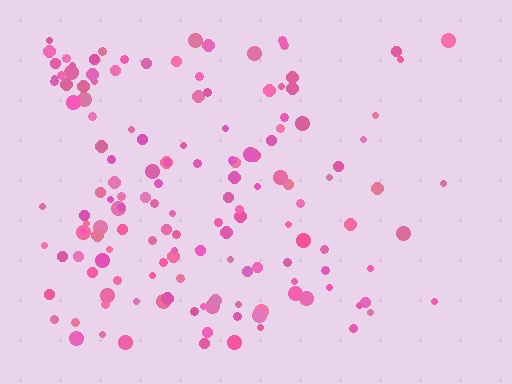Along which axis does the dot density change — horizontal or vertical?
Horizontal.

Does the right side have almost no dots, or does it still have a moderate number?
Still a moderate number, just noticeably fewer than the left.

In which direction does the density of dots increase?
From right to left, with the left side densest.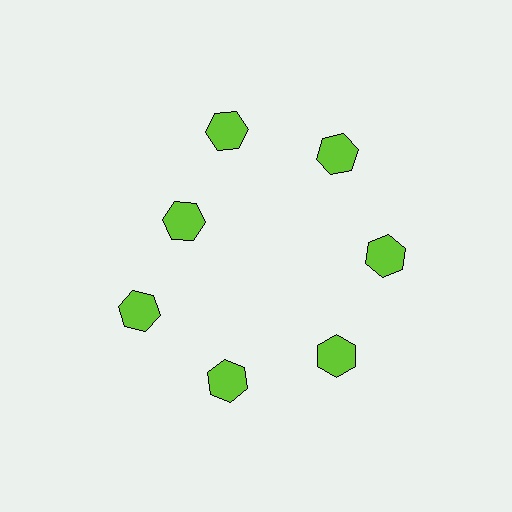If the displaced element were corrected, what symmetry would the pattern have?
It would have 7-fold rotational symmetry — the pattern would map onto itself every 51 degrees.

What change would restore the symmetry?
The symmetry would be restored by moving it outward, back onto the ring so that all 7 hexagons sit at equal angles and equal distance from the center.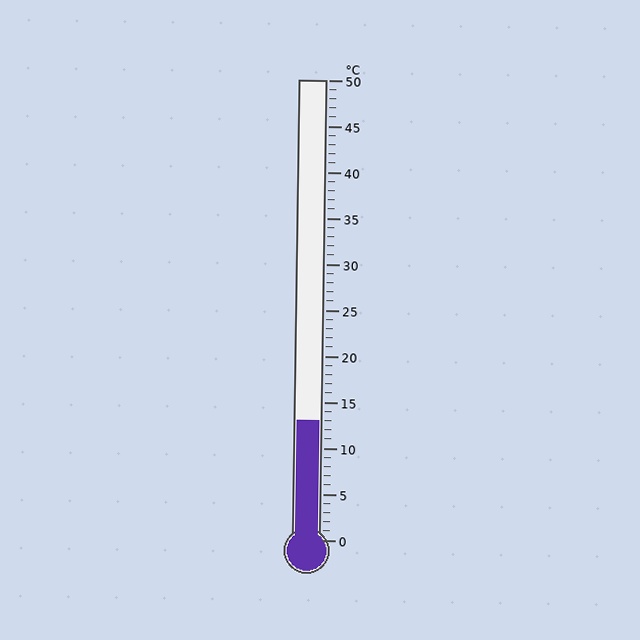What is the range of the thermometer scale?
The thermometer scale ranges from 0°C to 50°C.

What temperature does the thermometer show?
The thermometer shows approximately 13°C.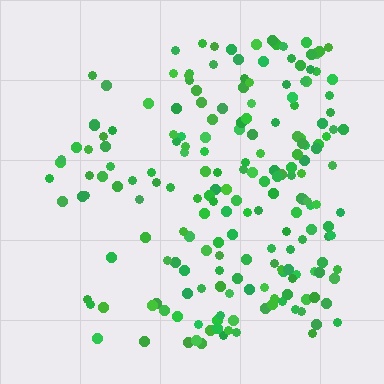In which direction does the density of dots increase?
From left to right, with the right side densest.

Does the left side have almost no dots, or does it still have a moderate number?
Still a moderate number, just noticeably fewer than the right.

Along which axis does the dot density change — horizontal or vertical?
Horizontal.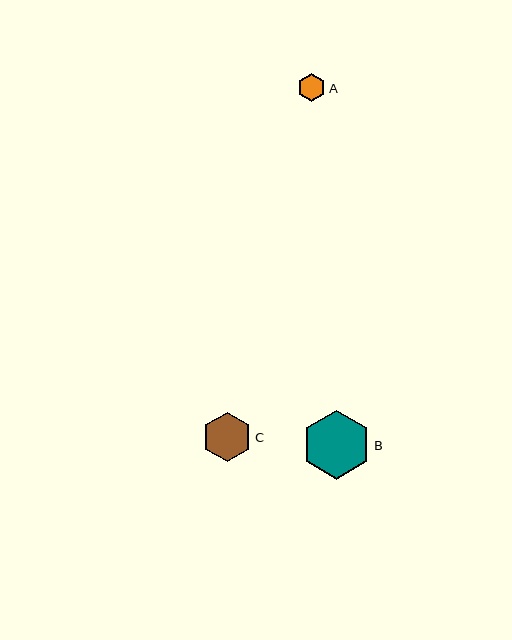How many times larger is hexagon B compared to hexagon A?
Hexagon B is approximately 2.4 times the size of hexagon A.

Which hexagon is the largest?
Hexagon B is the largest with a size of approximately 69 pixels.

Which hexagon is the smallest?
Hexagon A is the smallest with a size of approximately 28 pixels.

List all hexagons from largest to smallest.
From largest to smallest: B, C, A.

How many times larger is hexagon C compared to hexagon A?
Hexagon C is approximately 1.8 times the size of hexagon A.